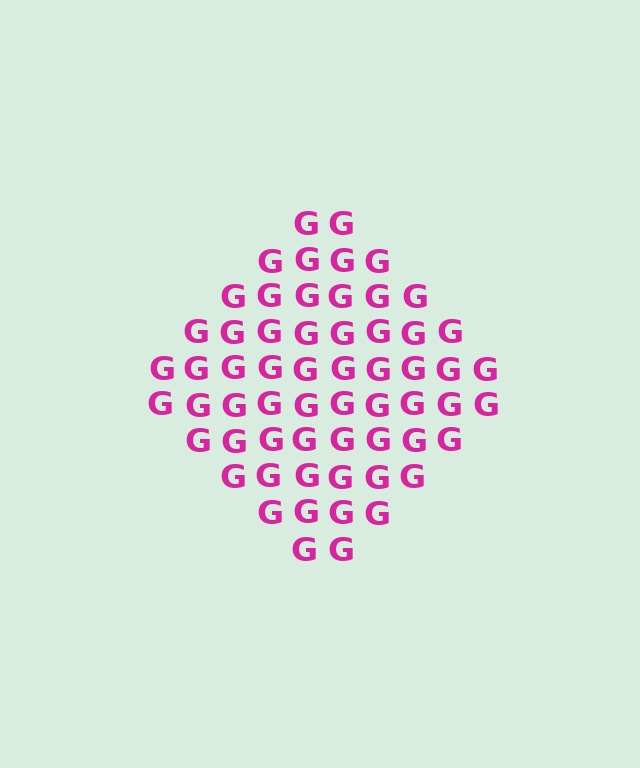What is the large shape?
The large shape is a diamond.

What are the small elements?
The small elements are letter G's.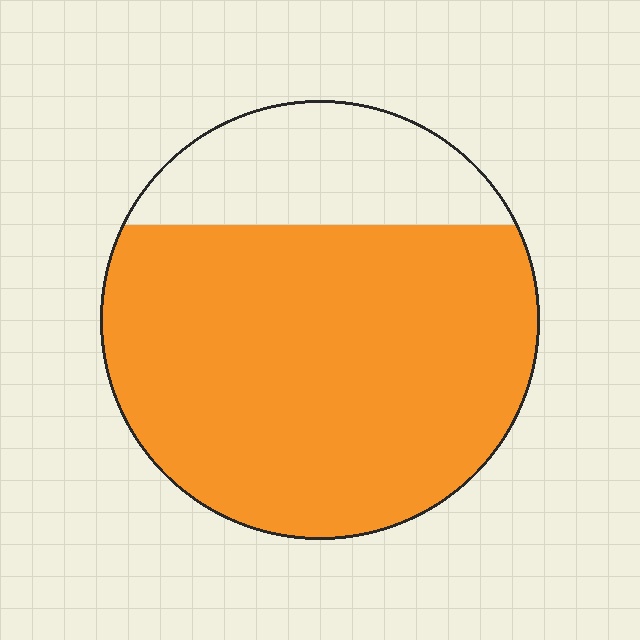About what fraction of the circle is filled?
About three quarters (3/4).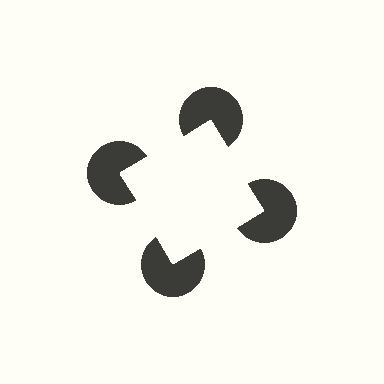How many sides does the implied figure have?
4 sides.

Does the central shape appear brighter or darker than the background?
It typically appears slightly brighter than the background, even though no actual brightness change is drawn.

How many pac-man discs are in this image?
There are 4 — one at each vertex of the illusory square.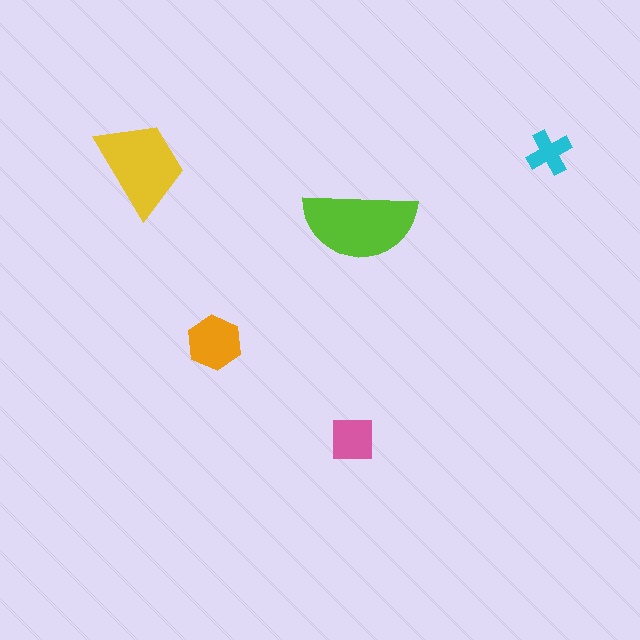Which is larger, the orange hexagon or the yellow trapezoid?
The yellow trapezoid.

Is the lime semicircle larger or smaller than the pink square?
Larger.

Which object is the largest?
The lime semicircle.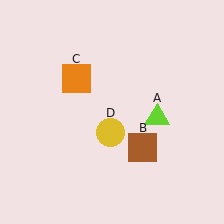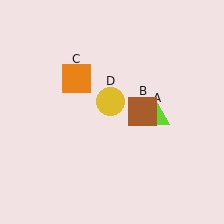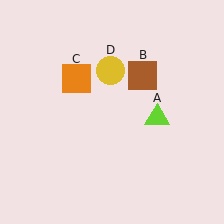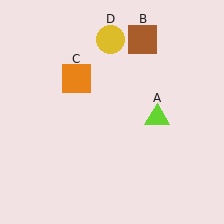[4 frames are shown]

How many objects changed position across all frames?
2 objects changed position: brown square (object B), yellow circle (object D).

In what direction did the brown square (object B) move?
The brown square (object B) moved up.